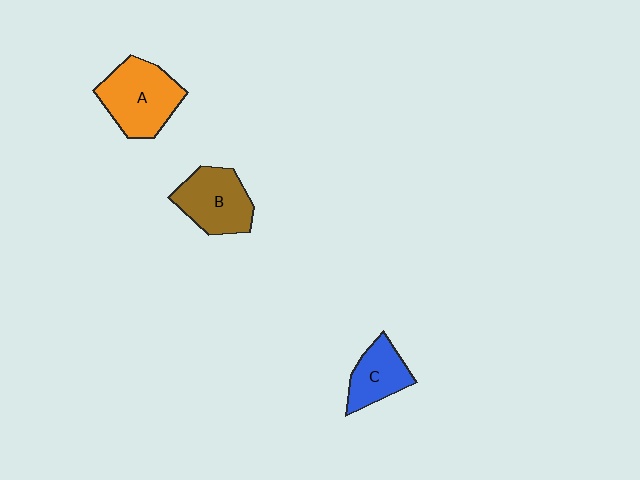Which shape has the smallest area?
Shape C (blue).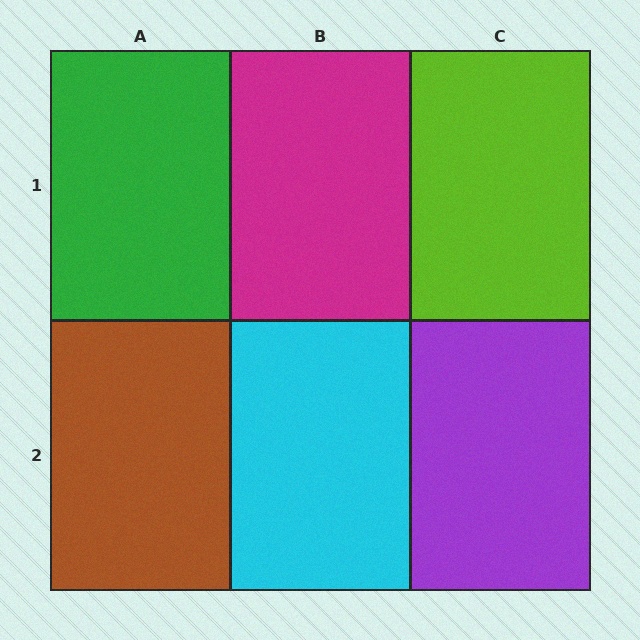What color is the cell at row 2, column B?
Cyan.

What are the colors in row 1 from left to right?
Green, magenta, lime.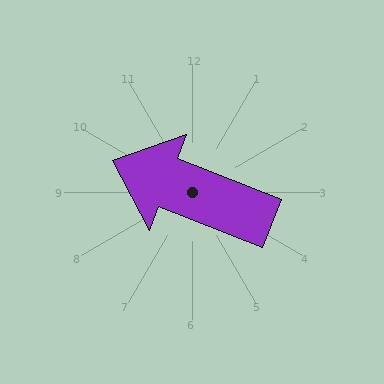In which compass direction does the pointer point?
West.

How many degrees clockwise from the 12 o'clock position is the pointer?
Approximately 291 degrees.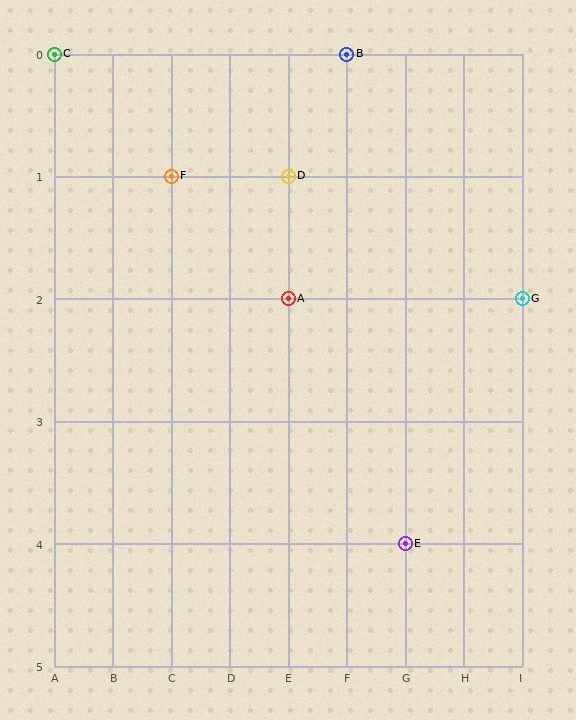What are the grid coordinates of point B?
Point B is at grid coordinates (F, 0).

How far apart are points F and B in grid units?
Points F and B are 3 columns and 1 row apart (about 3.2 grid units diagonally).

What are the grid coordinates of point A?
Point A is at grid coordinates (E, 2).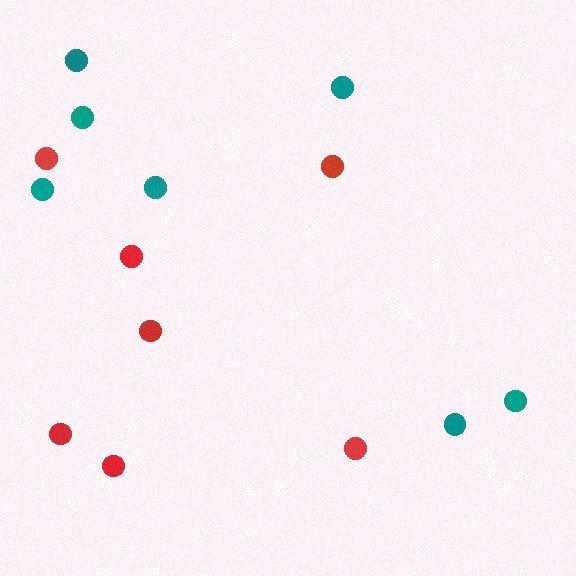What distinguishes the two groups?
There are 2 groups: one group of teal circles (7) and one group of red circles (7).